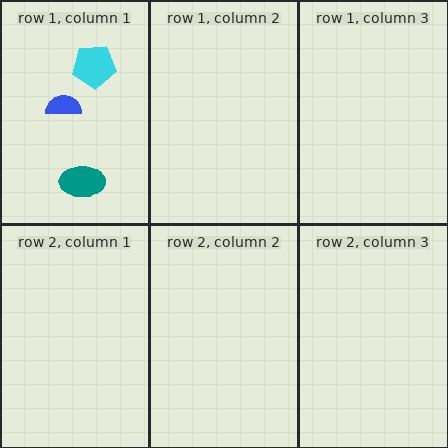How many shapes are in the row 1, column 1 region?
3.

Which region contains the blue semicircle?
The row 1, column 1 region.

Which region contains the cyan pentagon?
The row 1, column 1 region.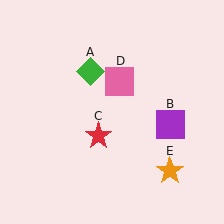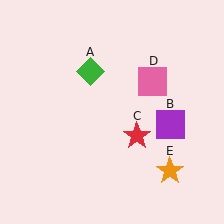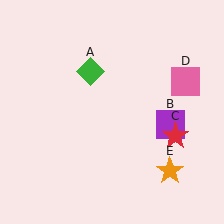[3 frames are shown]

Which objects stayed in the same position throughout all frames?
Green diamond (object A) and purple square (object B) and orange star (object E) remained stationary.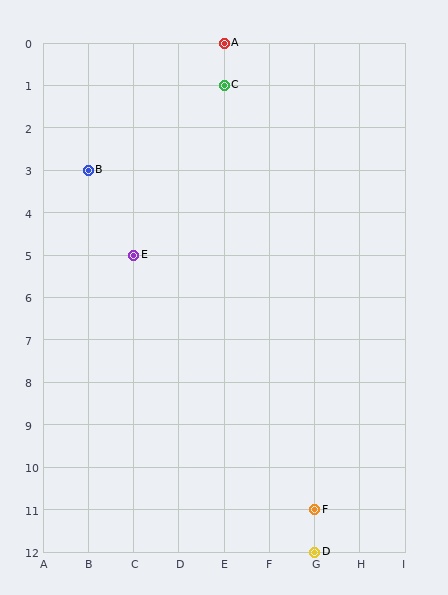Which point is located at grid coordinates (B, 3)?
Point B is at (B, 3).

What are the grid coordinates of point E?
Point E is at grid coordinates (C, 5).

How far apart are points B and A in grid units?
Points B and A are 3 columns and 3 rows apart (about 4.2 grid units diagonally).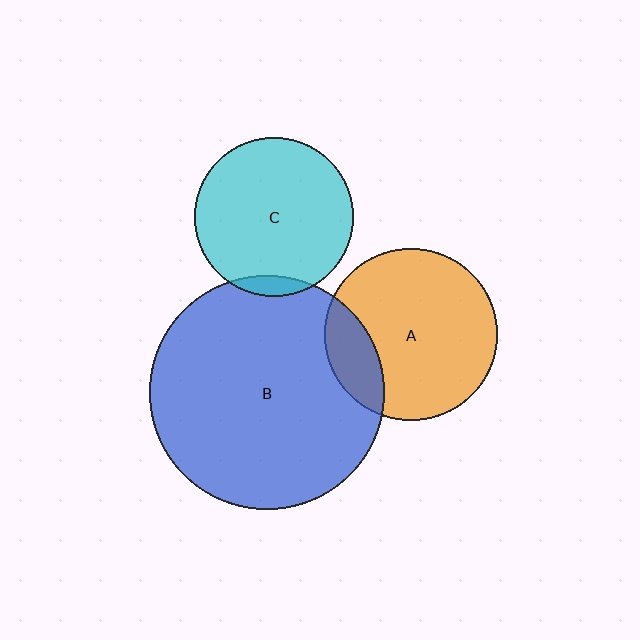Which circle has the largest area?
Circle B (blue).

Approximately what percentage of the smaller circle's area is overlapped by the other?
Approximately 5%.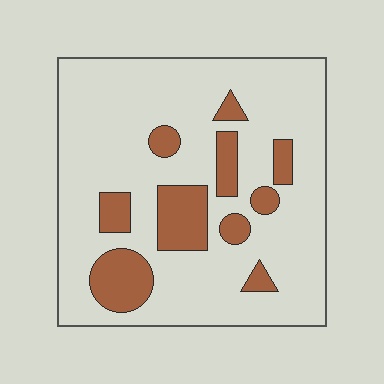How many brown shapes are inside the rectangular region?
10.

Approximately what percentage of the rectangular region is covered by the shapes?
Approximately 20%.